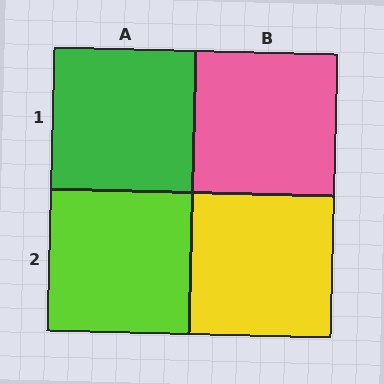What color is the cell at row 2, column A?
Lime.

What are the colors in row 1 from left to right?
Green, pink.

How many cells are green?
1 cell is green.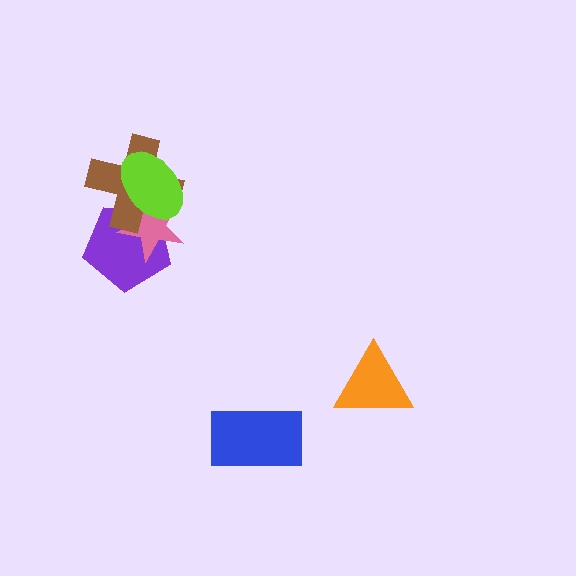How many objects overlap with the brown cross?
3 objects overlap with the brown cross.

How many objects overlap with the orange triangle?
0 objects overlap with the orange triangle.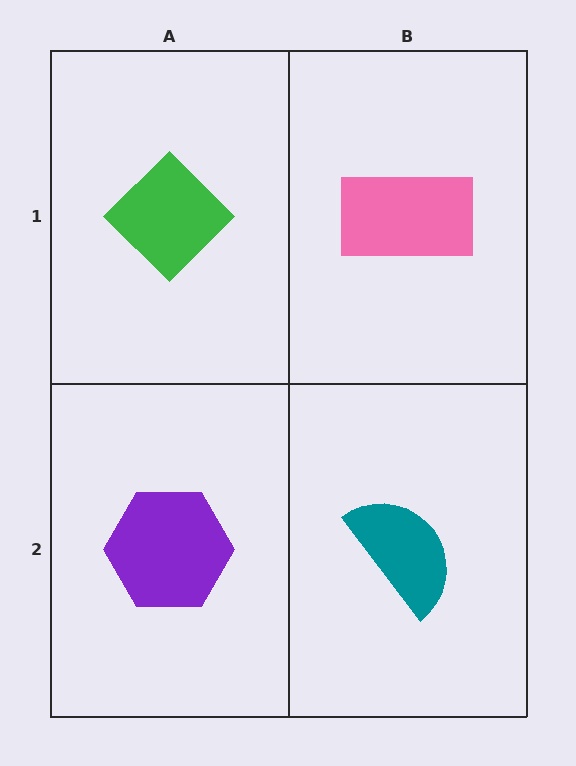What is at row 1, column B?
A pink rectangle.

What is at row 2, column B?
A teal semicircle.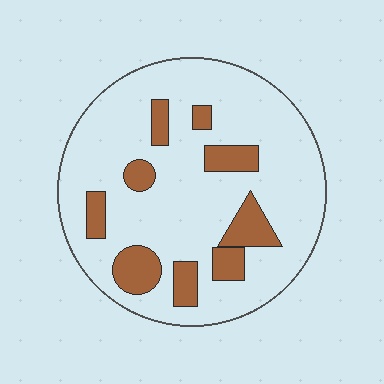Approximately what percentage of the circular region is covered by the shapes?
Approximately 20%.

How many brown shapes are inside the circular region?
9.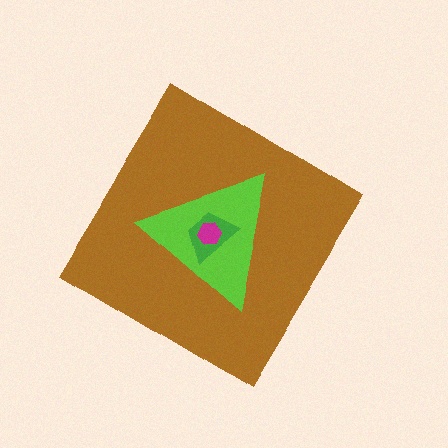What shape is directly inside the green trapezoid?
The magenta hexagon.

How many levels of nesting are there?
4.